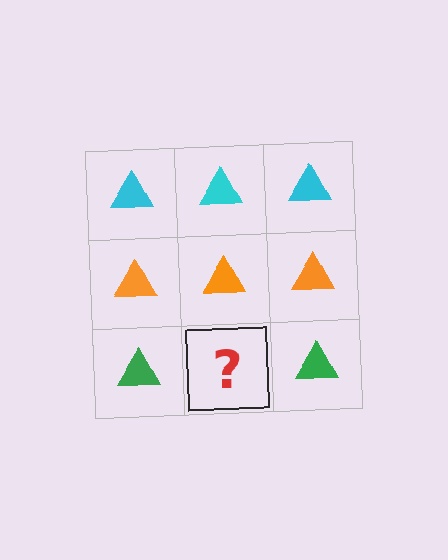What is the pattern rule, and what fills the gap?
The rule is that each row has a consistent color. The gap should be filled with a green triangle.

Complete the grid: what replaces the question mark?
The question mark should be replaced with a green triangle.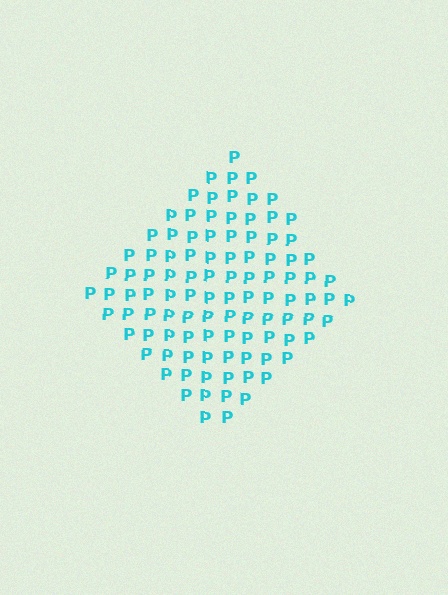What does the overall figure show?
The overall figure shows a diamond.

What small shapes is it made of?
It is made of small letter P's.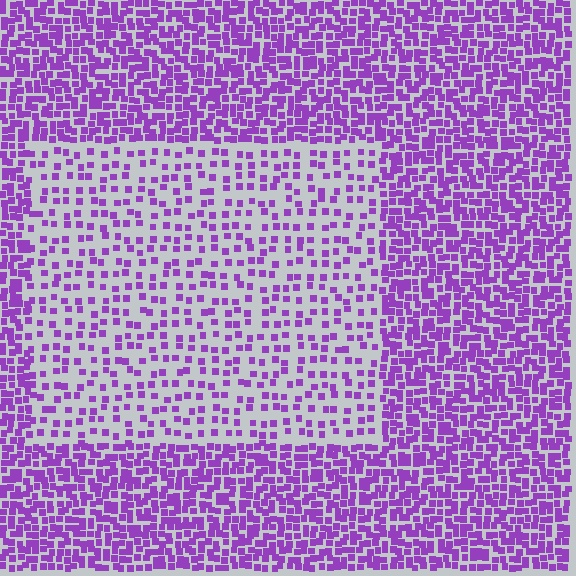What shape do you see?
I see a rectangle.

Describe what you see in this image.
The image contains small purple elements arranged at two different densities. A rectangle-shaped region is visible where the elements are less densely packed than the surrounding area.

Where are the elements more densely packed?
The elements are more densely packed outside the rectangle boundary.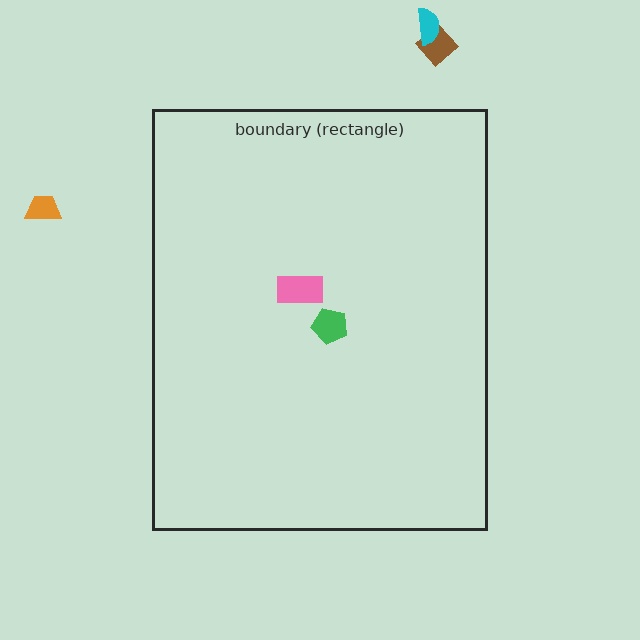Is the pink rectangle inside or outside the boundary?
Inside.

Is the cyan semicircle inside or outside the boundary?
Outside.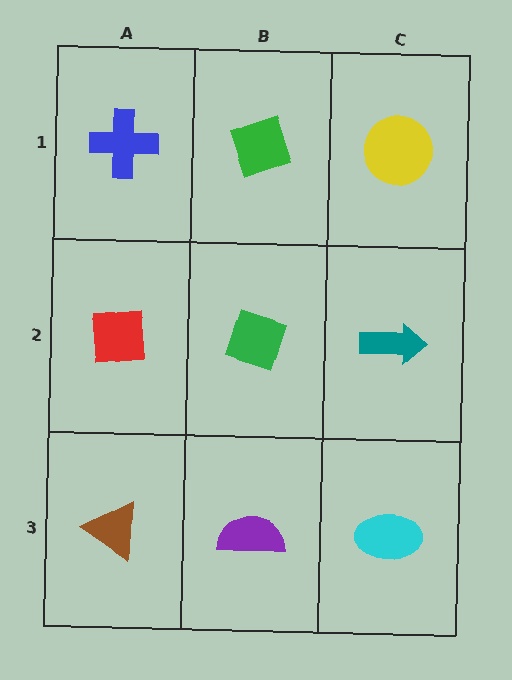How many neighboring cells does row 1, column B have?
3.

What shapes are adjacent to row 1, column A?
A red square (row 2, column A), a green diamond (row 1, column B).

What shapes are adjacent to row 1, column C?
A teal arrow (row 2, column C), a green diamond (row 1, column B).